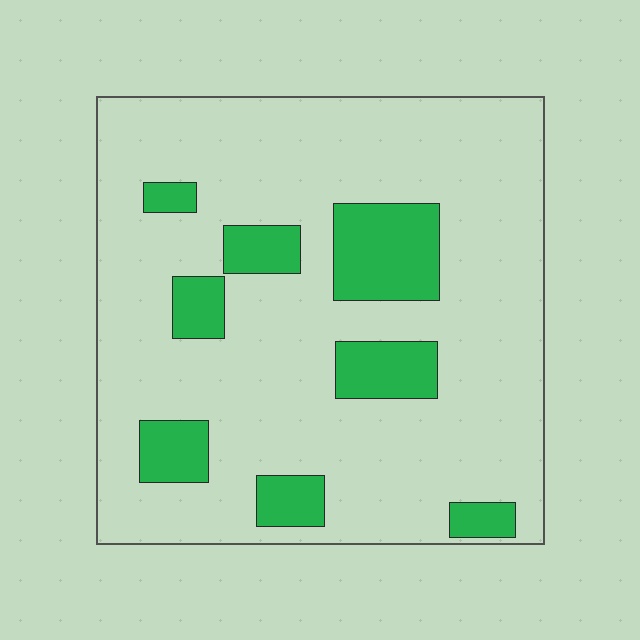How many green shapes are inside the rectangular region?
8.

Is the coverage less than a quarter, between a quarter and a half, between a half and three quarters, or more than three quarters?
Less than a quarter.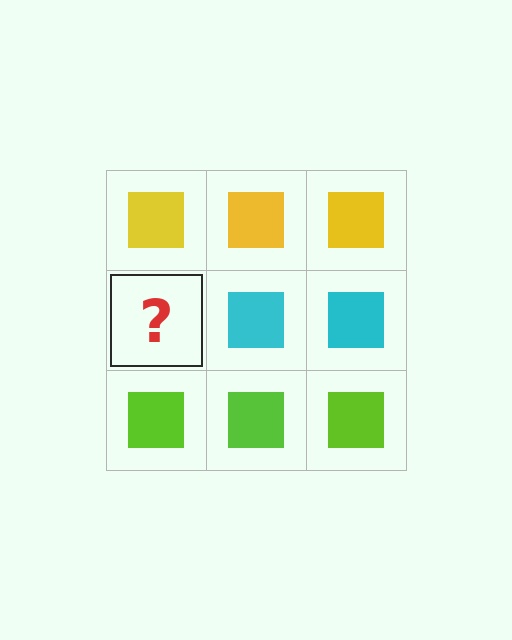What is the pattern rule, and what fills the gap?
The rule is that each row has a consistent color. The gap should be filled with a cyan square.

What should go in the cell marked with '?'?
The missing cell should contain a cyan square.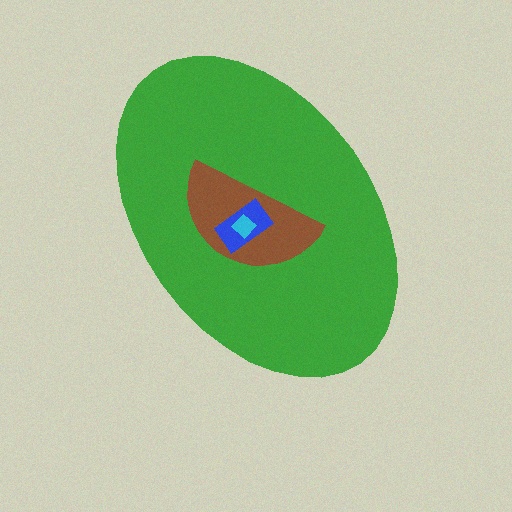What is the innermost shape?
The cyan diamond.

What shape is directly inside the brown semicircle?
The blue rectangle.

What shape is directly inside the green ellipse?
The brown semicircle.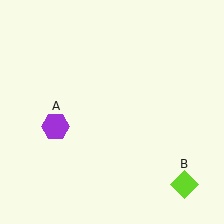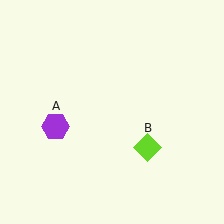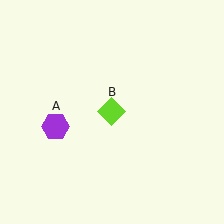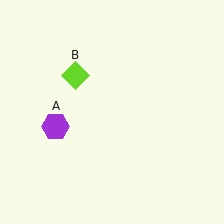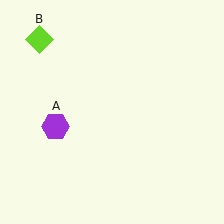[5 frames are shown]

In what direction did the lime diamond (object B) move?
The lime diamond (object B) moved up and to the left.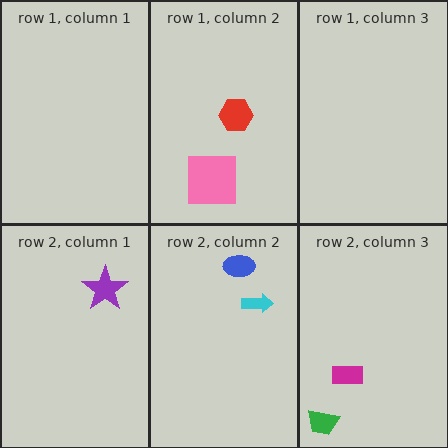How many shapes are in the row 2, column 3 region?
2.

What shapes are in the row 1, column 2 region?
The red hexagon, the pink square.